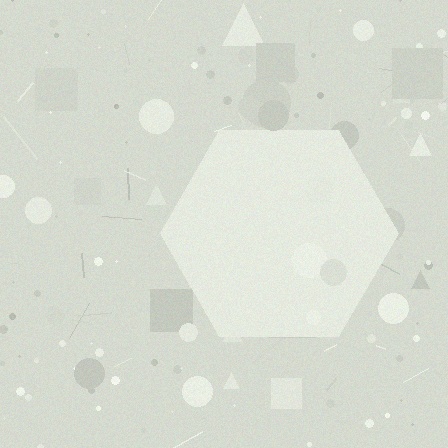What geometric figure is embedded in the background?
A hexagon is embedded in the background.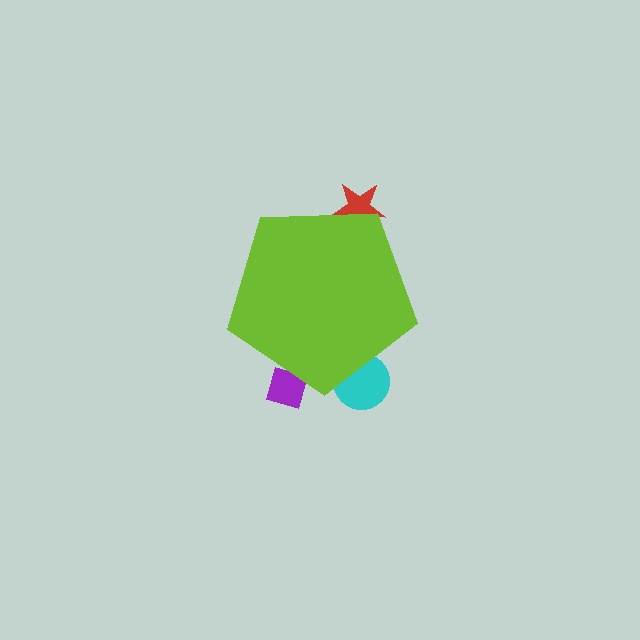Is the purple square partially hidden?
Yes, the purple square is partially hidden behind the lime pentagon.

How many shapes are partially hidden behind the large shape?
3 shapes are partially hidden.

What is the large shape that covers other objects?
A lime pentagon.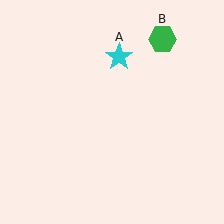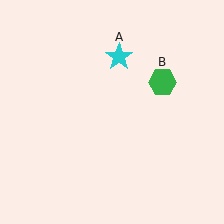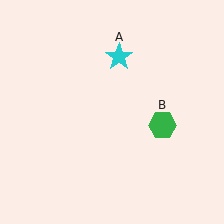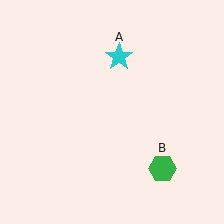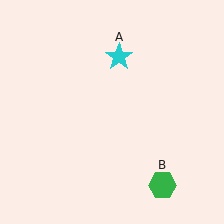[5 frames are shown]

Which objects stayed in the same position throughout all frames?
Cyan star (object A) remained stationary.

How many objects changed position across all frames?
1 object changed position: green hexagon (object B).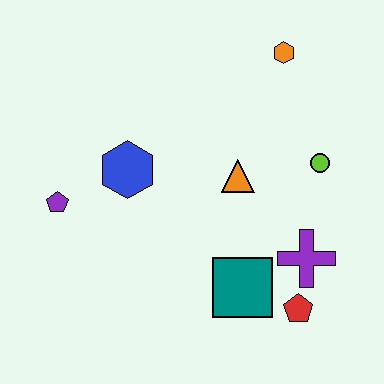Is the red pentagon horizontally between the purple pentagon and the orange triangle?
No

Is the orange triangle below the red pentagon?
No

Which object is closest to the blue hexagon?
The purple pentagon is closest to the blue hexagon.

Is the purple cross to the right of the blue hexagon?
Yes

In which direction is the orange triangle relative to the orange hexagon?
The orange triangle is below the orange hexagon.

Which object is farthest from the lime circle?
The purple pentagon is farthest from the lime circle.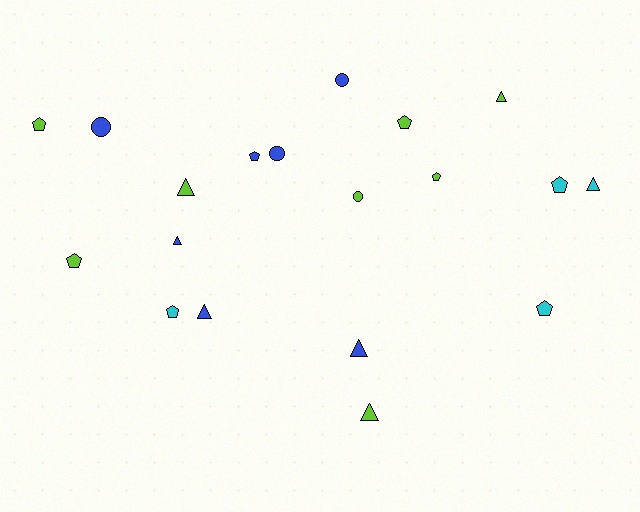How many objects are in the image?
There are 19 objects.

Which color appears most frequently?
Lime, with 8 objects.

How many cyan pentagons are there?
There are 3 cyan pentagons.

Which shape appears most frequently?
Pentagon, with 8 objects.